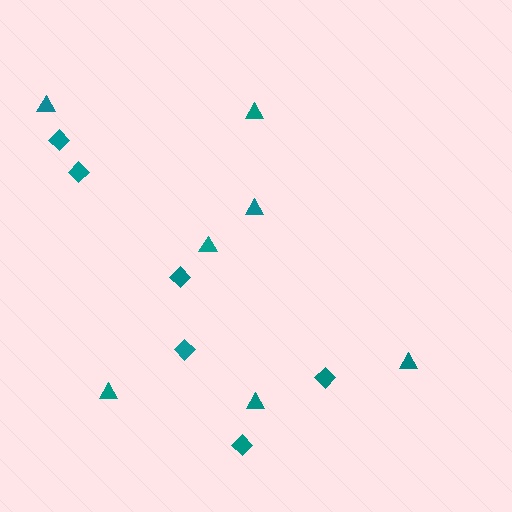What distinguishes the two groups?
There are 2 groups: one group of triangles (7) and one group of diamonds (6).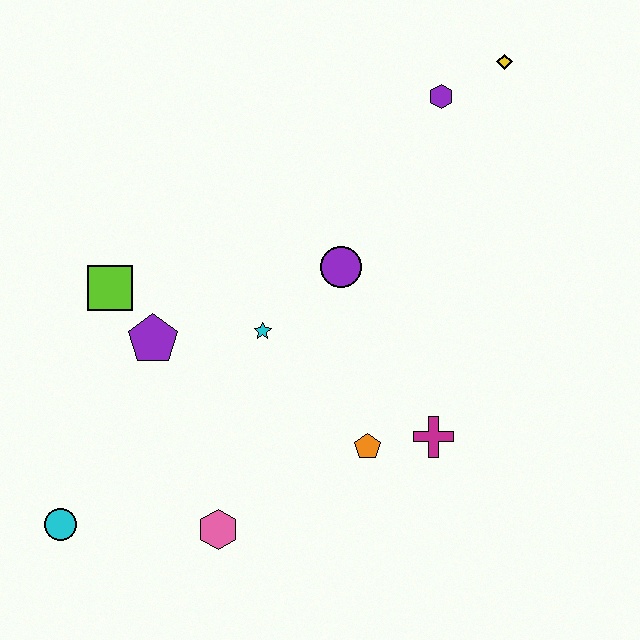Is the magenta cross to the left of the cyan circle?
No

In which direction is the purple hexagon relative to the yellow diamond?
The purple hexagon is to the left of the yellow diamond.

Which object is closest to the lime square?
The purple pentagon is closest to the lime square.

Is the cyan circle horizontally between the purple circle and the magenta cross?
No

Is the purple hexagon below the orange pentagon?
No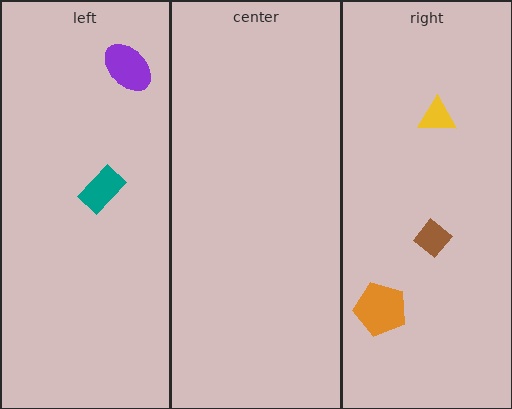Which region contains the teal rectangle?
The left region.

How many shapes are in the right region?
3.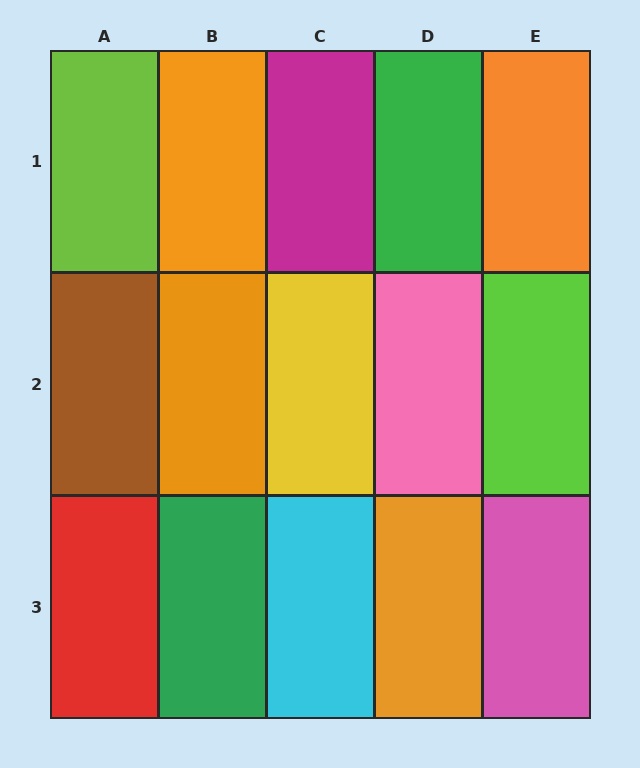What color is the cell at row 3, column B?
Green.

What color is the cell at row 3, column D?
Orange.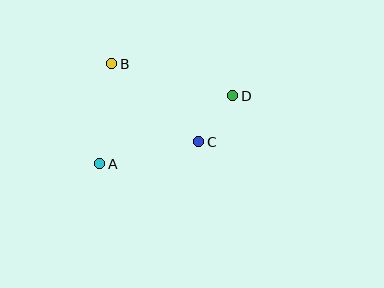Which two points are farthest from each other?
Points A and D are farthest from each other.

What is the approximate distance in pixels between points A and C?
The distance between A and C is approximately 101 pixels.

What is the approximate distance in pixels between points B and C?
The distance between B and C is approximately 117 pixels.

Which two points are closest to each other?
Points C and D are closest to each other.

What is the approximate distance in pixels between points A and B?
The distance between A and B is approximately 101 pixels.